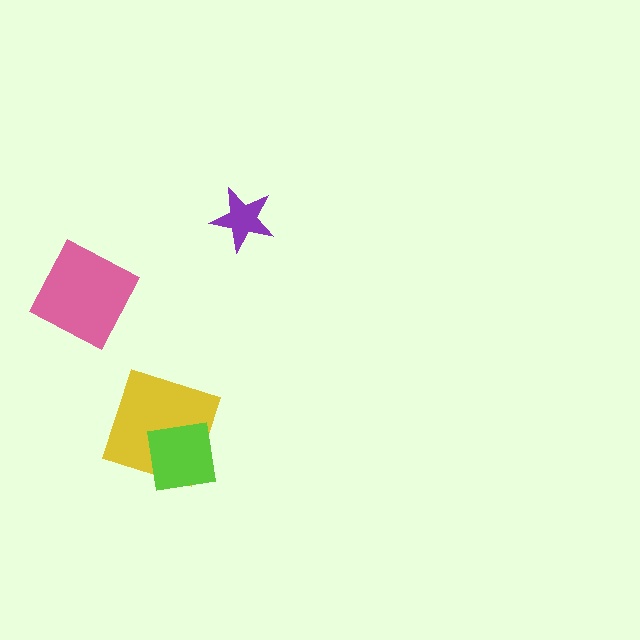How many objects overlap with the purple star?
0 objects overlap with the purple star.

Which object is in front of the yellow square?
The lime square is in front of the yellow square.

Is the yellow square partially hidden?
Yes, it is partially covered by another shape.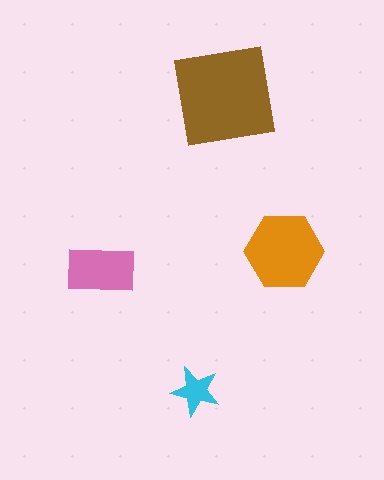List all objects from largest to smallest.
The brown square, the orange hexagon, the pink rectangle, the cyan star.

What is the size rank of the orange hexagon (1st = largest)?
2nd.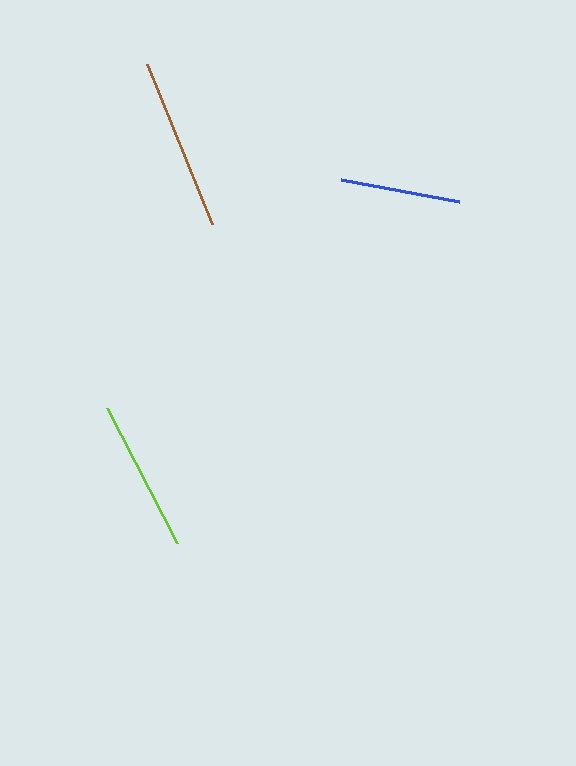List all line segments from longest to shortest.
From longest to shortest: brown, lime, blue.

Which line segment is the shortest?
The blue line is the shortest at approximately 120 pixels.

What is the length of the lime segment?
The lime segment is approximately 152 pixels long.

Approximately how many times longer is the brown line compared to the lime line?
The brown line is approximately 1.1 times the length of the lime line.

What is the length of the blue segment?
The blue segment is approximately 120 pixels long.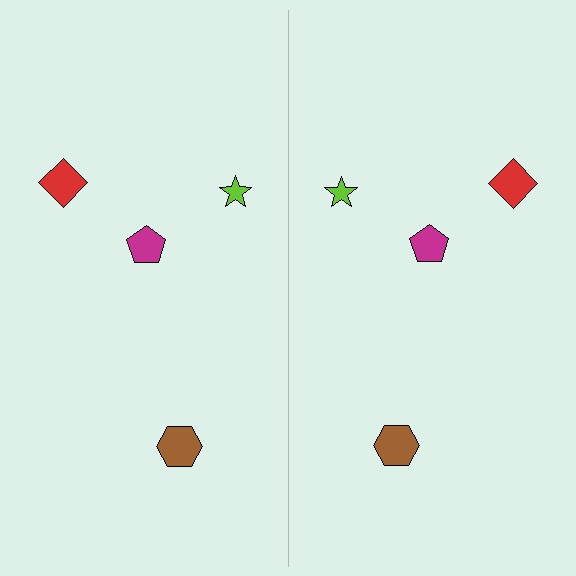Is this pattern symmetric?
Yes, this pattern has bilateral (reflection) symmetry.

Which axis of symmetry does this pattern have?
The pattern has a vertical axis of symmetry running through the center of the image.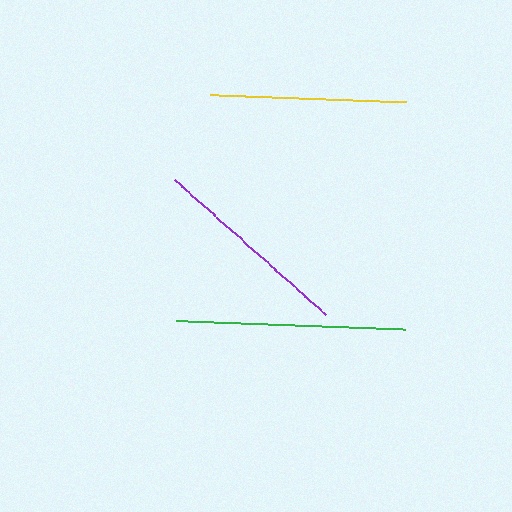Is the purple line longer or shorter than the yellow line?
The purple line is longer than the yellow line.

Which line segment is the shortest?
The yellow line is the shortest at approximately 196 pixels.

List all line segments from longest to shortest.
From longest to shortest: green, purple, yellow.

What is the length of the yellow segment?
The yellow segment is approximately 196 pixels long.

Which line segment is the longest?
The green line is the longest at approximately 230 pixels.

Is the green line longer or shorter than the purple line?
The green line is longer than the purple line.